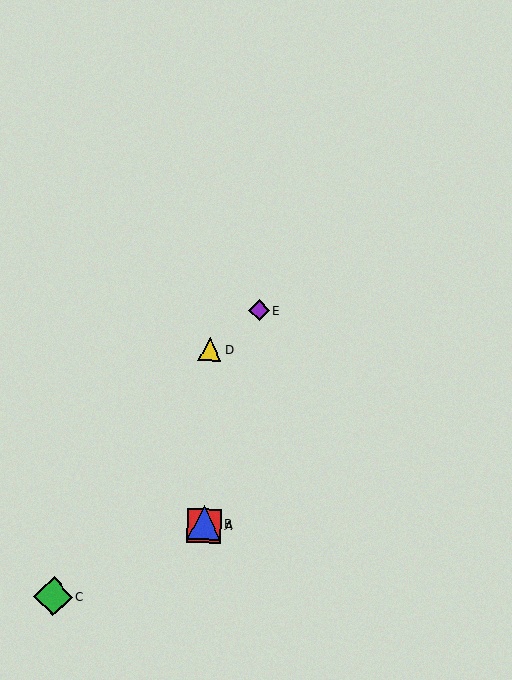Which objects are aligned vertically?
Objects A, B, D are aligned vertically.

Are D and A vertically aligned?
Yes, both are at x≈210.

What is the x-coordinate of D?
Object D is at x≈210.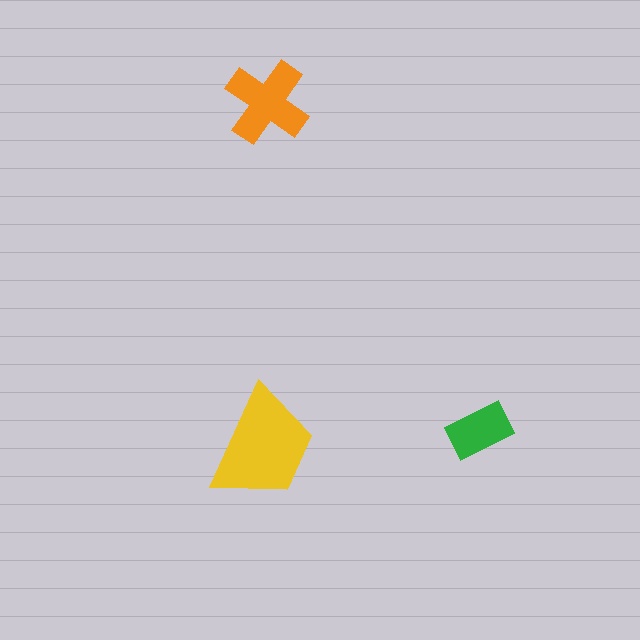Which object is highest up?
The orange cross is topmost.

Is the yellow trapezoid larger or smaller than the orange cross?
Larger.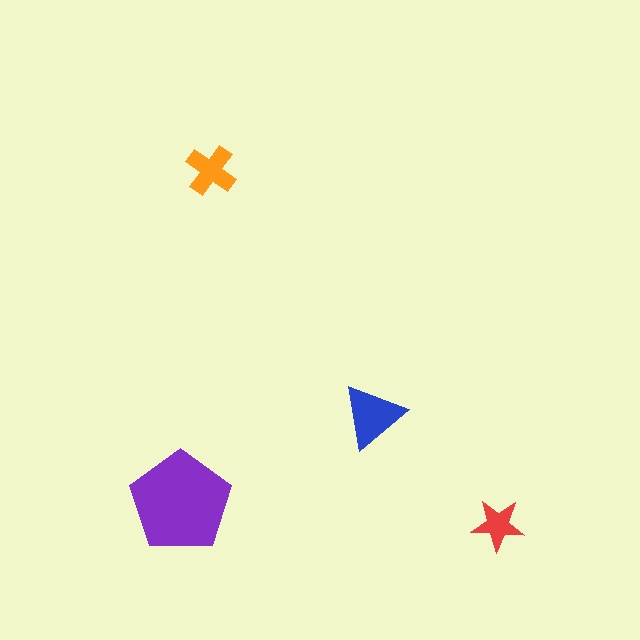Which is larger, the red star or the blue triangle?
The blue triangle.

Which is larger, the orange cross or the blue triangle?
The blue triangle.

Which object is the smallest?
The red star.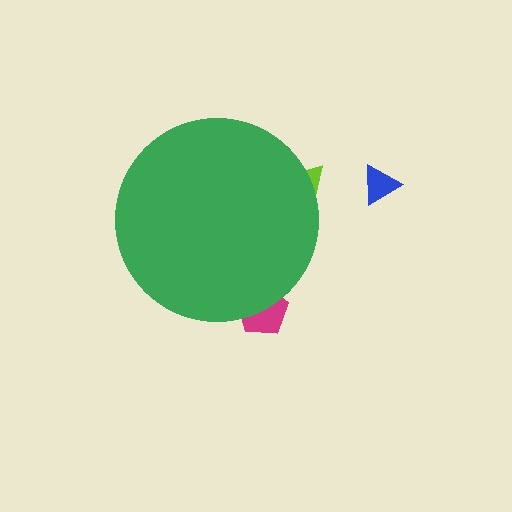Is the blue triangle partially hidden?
No, the blue triangle is fully visible.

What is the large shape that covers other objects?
A green circle.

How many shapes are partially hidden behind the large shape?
2 shapes are partially hidden.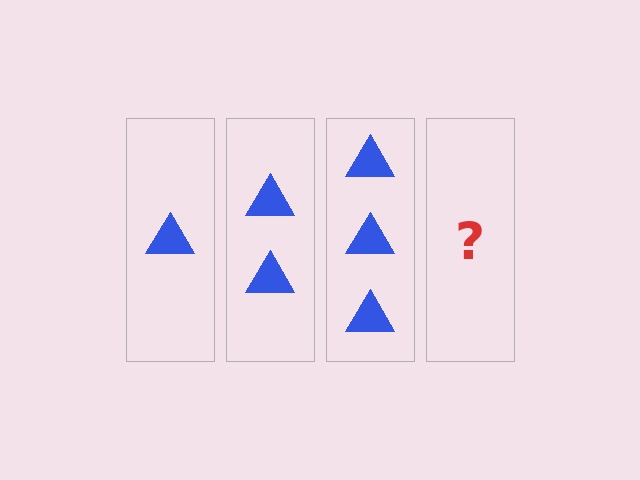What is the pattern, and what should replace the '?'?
The pattern is that each step adds one more triangle. The '?' should be 4 triangles.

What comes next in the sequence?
The next element should be 4 triangles.